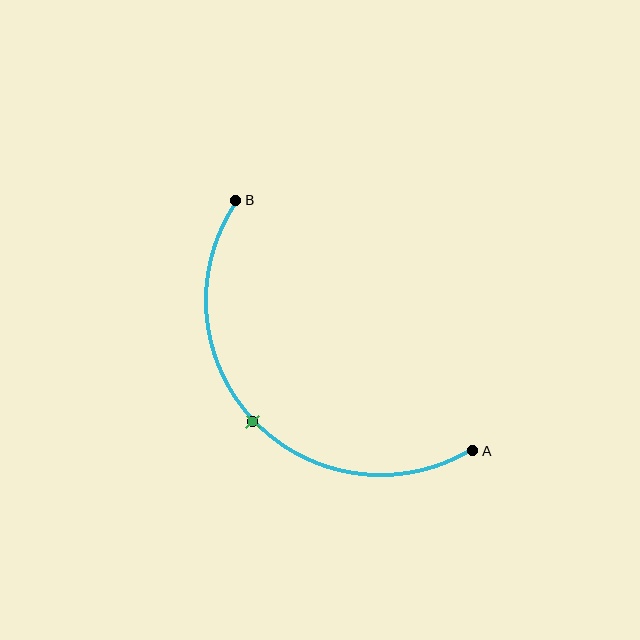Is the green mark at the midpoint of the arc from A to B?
Yes. The green mark lies on the arc at equal arc-length from both A and B — it is the arc midpoint.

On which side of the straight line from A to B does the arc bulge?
The arc bulges below and to the left of the straight line connecting A and B.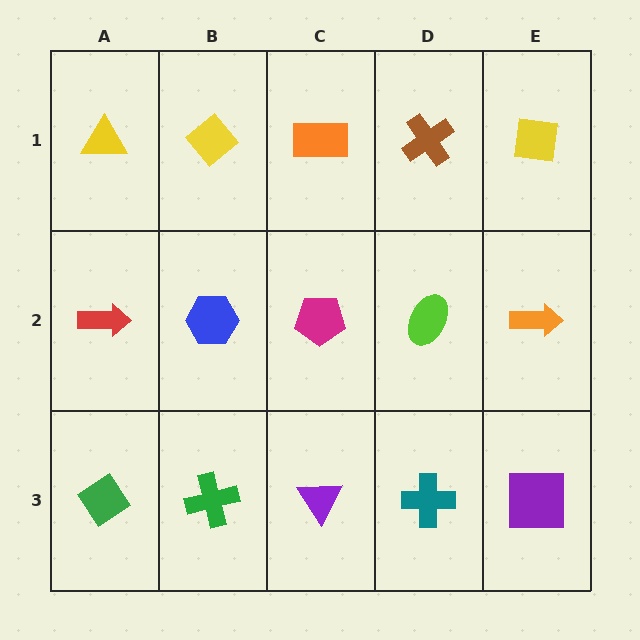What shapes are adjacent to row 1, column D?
A lime ellipse (row 2, column D), an orange rectangle (row 1, column C), a yellow square (row 1, column E).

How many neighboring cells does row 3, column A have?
2.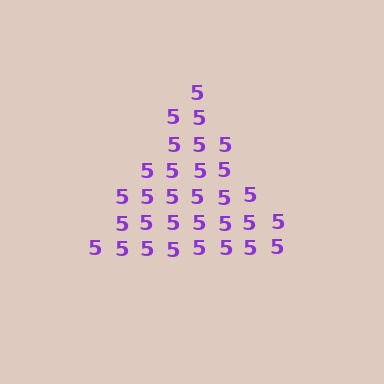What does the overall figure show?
The overall figure shows a triangle.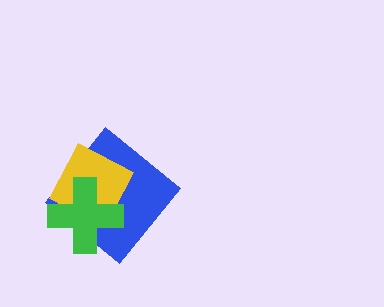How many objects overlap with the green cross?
2 objects overlap with the green cross.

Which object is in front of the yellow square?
The green cross is in front of the yellow square.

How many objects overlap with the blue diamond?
2 objects overlap with the blue diamond.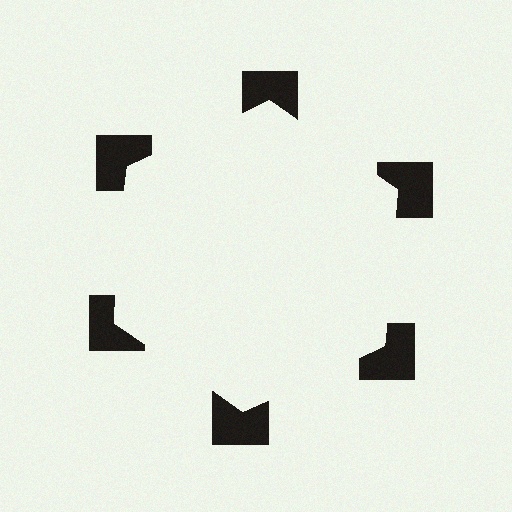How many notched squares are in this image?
There are 6 — one at each vertex of the illusory hexagon.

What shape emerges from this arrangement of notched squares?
An illusory hexagon — its edges are inferred from the aligned wedge cuts in the notched squares, not physically drawn.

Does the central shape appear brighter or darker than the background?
It typically appears slightly brighter than the background, even though no actual brightness change is drawn.